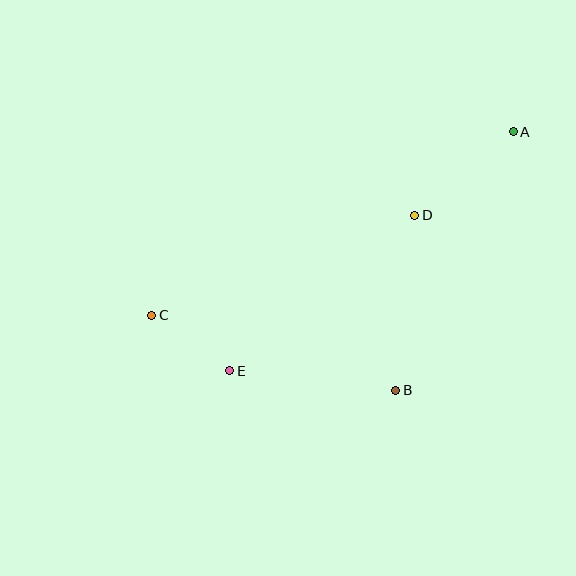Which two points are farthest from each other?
Points A and C are farthest from each other.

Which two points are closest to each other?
Points C and E are closest to each other.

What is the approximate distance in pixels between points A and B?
The distance between A and B is approximately 284 pixels.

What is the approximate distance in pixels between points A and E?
The distance between A and E is approximately 371 pixels.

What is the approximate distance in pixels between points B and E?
The distance between B and E is approximately 167 pixels.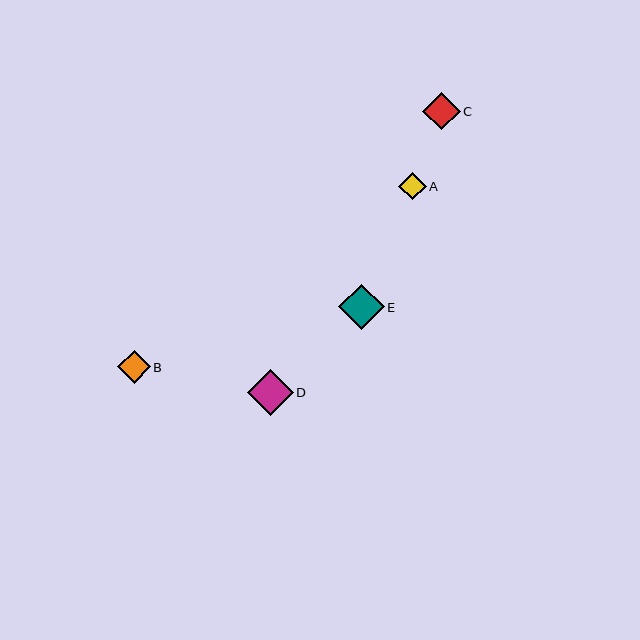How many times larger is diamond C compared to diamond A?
Diamond C is approximately 1.4 times the size of diamond A.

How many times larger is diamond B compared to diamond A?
Diamond B is approximately 1.2 times the size of diamond A.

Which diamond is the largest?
Diamond D is the largest with a size of approximately 46 pixels.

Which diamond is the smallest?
Diamond A is the smallest with a size of approximately 27 pixels.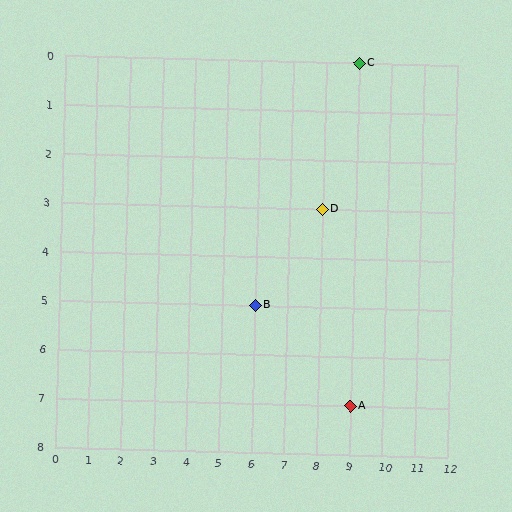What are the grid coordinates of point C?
Point C is at grid coordinates (9, 0).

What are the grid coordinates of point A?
Point A is at grid coordinates (9, 7).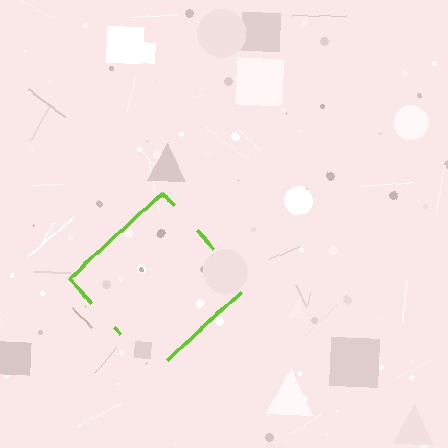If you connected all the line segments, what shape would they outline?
They would outline a diamond.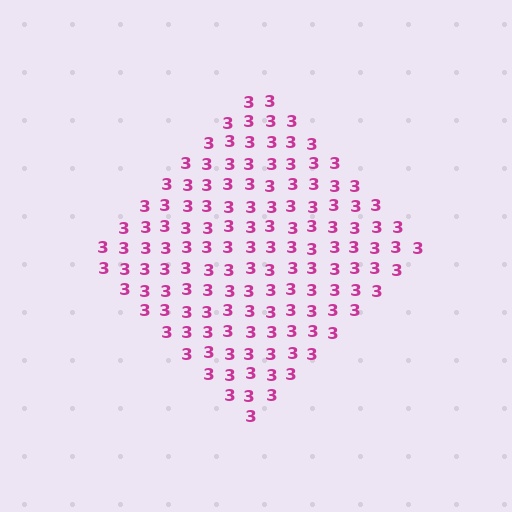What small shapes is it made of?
It is made of small digit 3's.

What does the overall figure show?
The overall figure shows a diamond.